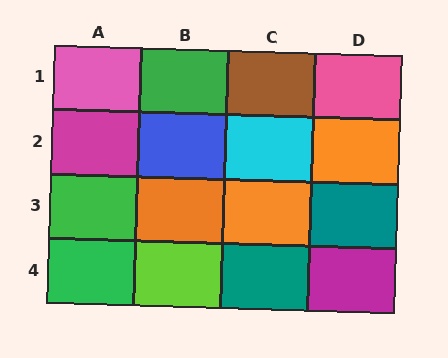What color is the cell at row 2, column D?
Orange.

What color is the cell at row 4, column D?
Magenta.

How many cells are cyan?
1 cell is cyan.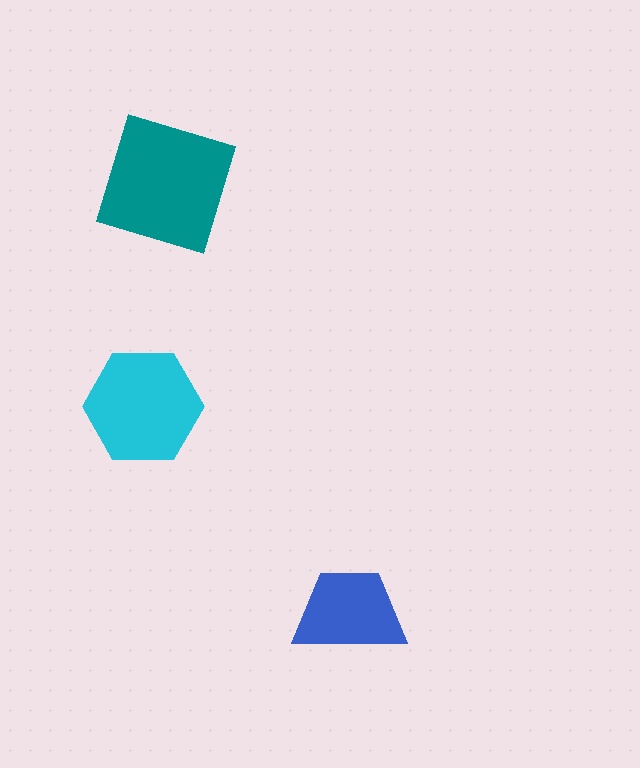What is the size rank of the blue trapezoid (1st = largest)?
3rd.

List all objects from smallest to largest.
The blue trapezoid, the cyan hexagon, the teal square.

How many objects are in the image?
There are 3 objects in the image.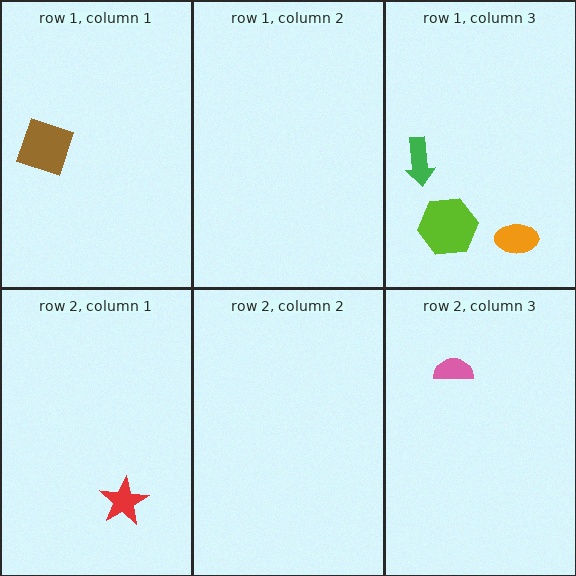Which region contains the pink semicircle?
The row 2, column 3 region.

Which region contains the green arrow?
The row 1, column 3 region.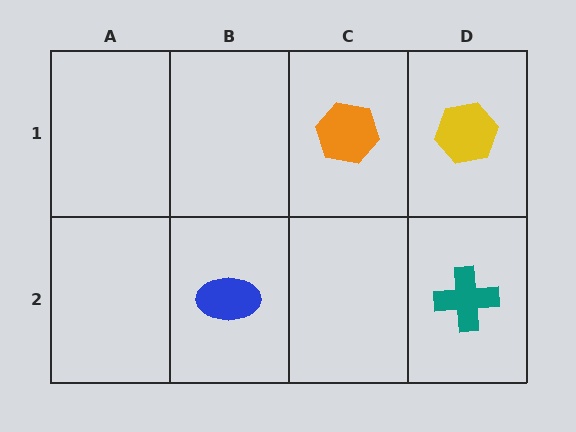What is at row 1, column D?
A yellow hexagon.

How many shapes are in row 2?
2 shapes.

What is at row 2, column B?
A blue ellipse.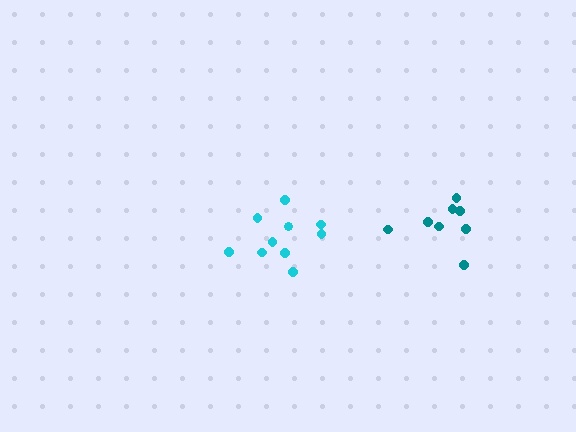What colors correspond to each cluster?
The clusters are colored: teal, cyan.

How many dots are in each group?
Group 1: 8 dots, Group 2: 10 dots (18 total).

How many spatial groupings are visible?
There are 2 spatial groupings.